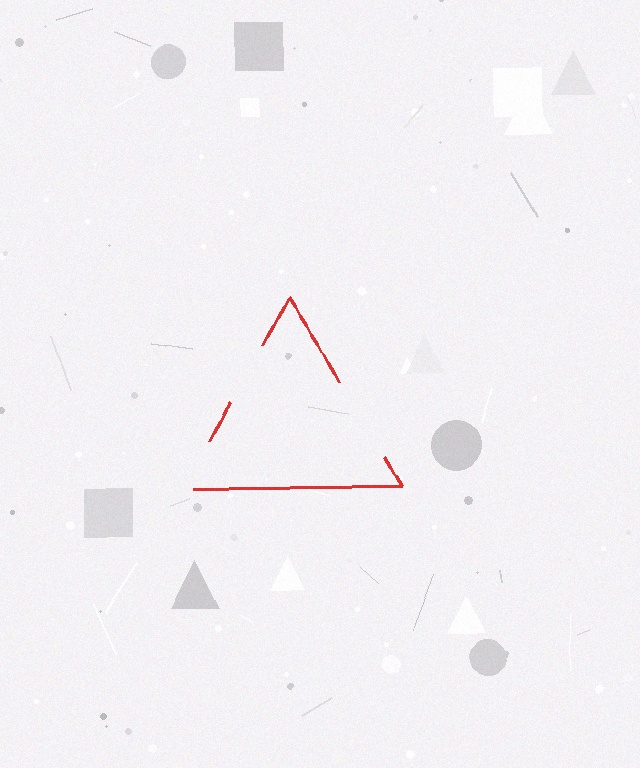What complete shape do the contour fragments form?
The contour fragments form a triangle.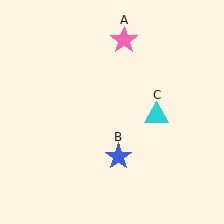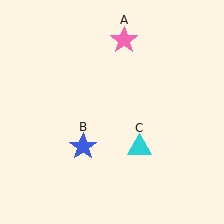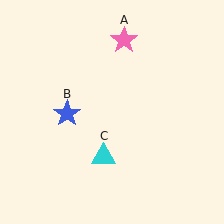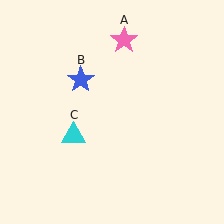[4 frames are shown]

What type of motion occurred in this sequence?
The blue star (object B), cyan triangle (object C) rotated clockwise around the center of the scene.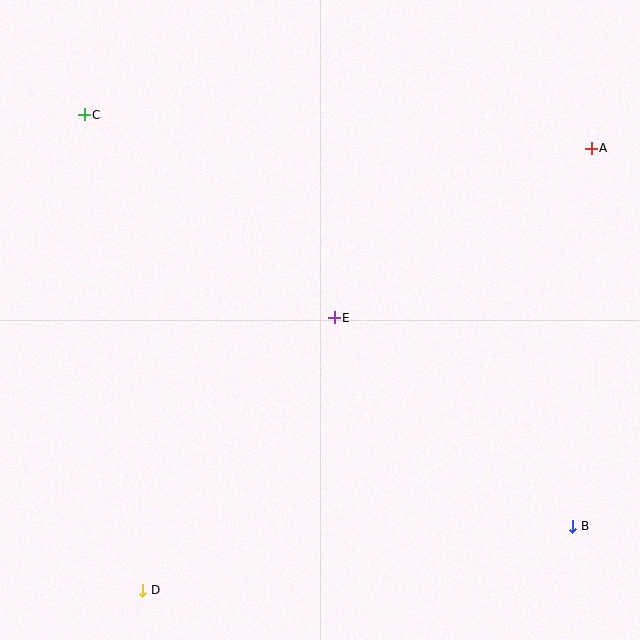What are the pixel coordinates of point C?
Point C is at (84, 115).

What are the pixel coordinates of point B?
Point B is at (573, 526).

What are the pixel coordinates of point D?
Point D is at (143, 590).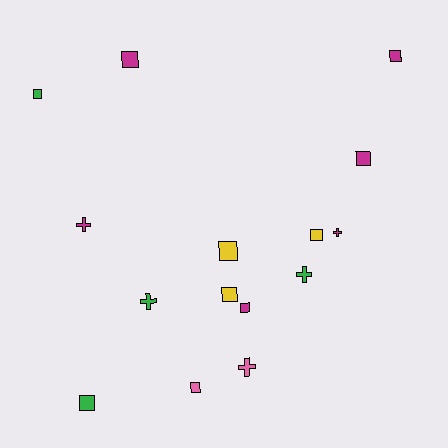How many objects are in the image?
There are 15 objects.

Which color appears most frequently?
Magenta, with 6 objects.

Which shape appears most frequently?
Square, with 10 objects.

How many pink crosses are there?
There is 1 pink cross.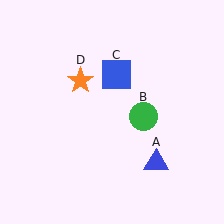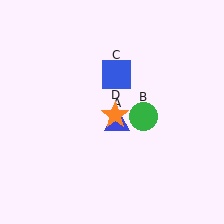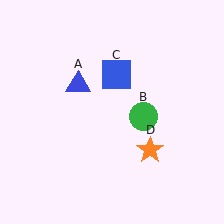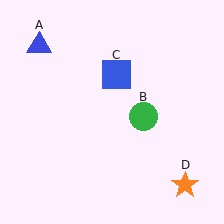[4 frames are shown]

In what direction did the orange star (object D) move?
The orange star (object D) moved down and to the right.